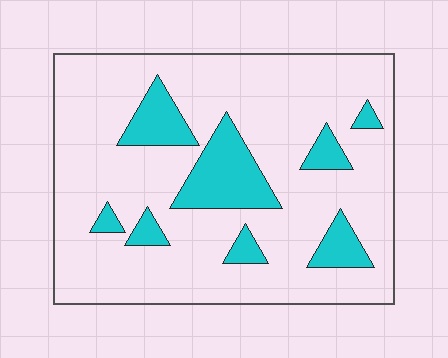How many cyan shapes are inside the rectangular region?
8.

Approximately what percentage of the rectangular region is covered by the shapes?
Approximately 20%.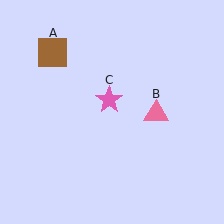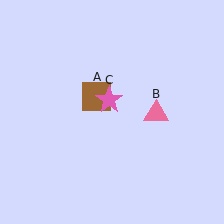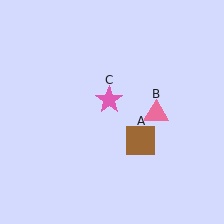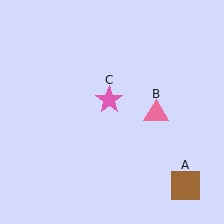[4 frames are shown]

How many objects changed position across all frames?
1 object changed position: brown square (object A).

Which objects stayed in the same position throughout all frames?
Pink triangle (object B) and pink star (object C) remained stationary.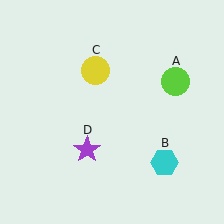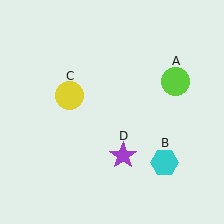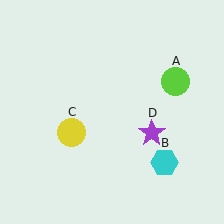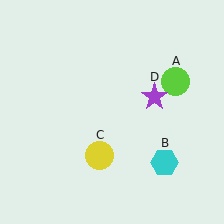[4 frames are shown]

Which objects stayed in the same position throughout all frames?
Lime circle (object A) and cyan hexagon (object B) remained stationary.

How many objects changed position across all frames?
2 objects changed position: yellow circle (object C), purple star (object D).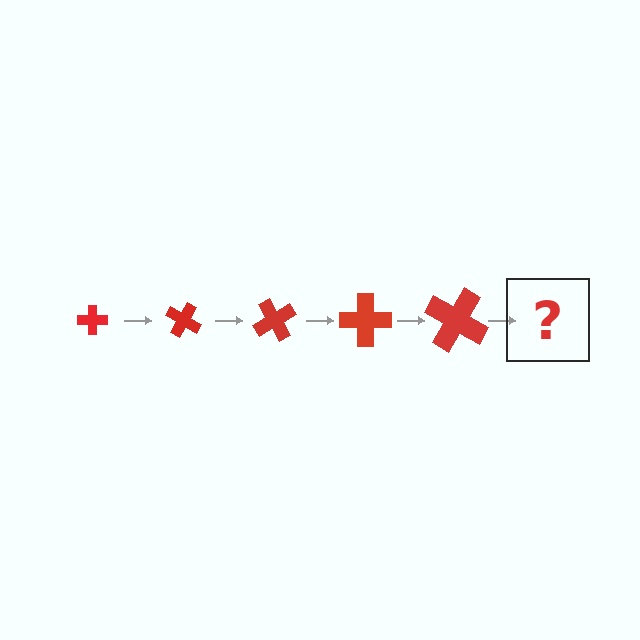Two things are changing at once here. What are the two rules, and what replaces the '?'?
The two rules are that the cross grows larger each step and it rotates 30 degrees each step. The '?' should be a cross, larger than the previous one and rotated 150 degrees from the start.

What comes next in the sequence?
The next element should be a cross, larger than the previous one and rotated 150 degrees from the start.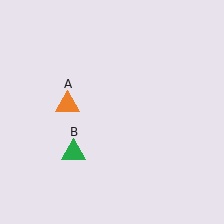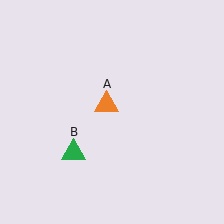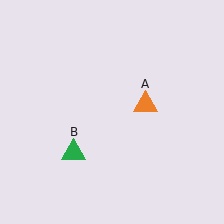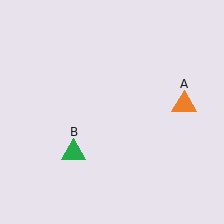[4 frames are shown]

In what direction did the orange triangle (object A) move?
The orange triangle (object A) moved right.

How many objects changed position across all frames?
1 object changed position: orange triangle (object A).